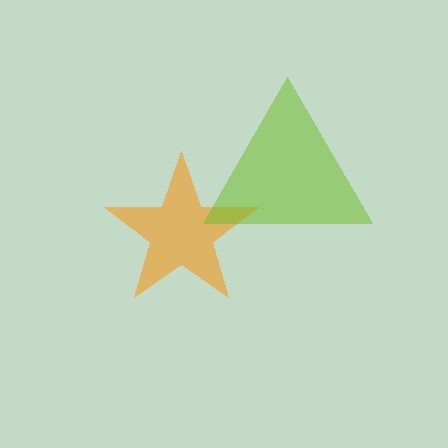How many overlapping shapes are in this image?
There are 2 overlapping shapes in the image.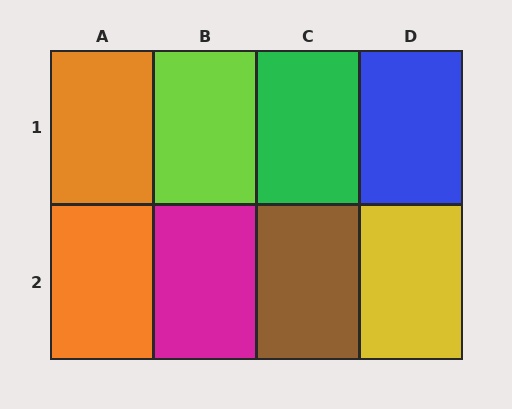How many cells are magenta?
1 cell is magenta.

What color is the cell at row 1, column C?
Green.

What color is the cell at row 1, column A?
Orange.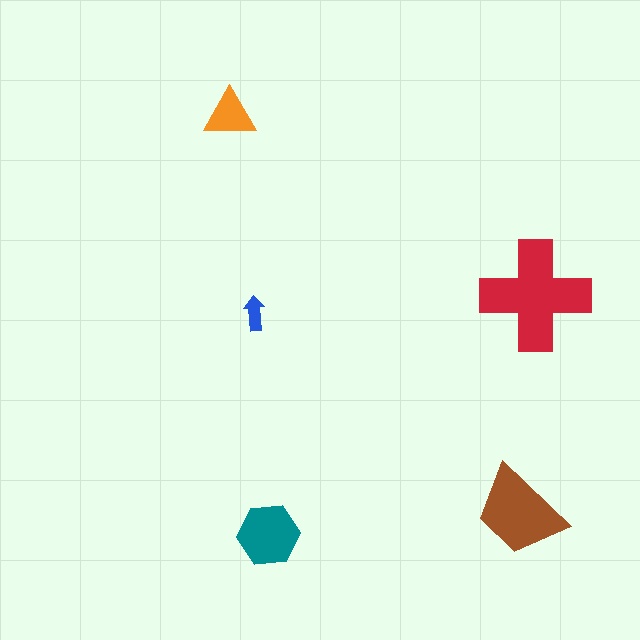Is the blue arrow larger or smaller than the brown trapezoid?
Smaller.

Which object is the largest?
The red cross.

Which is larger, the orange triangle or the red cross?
The red cross.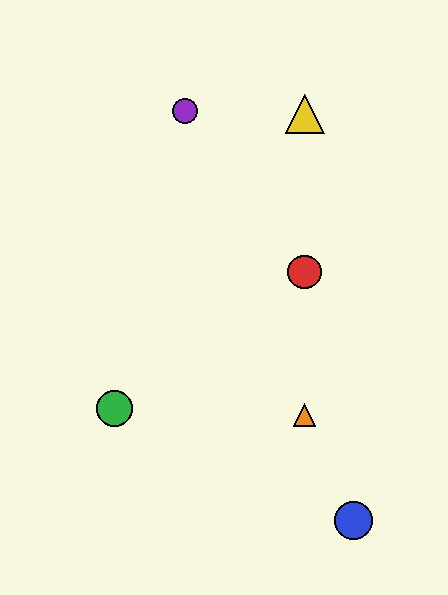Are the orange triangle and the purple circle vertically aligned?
No, the orange triangle is at x≈305 and the purple circle is at x≈185.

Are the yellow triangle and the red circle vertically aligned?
Yes, both are at x≈305.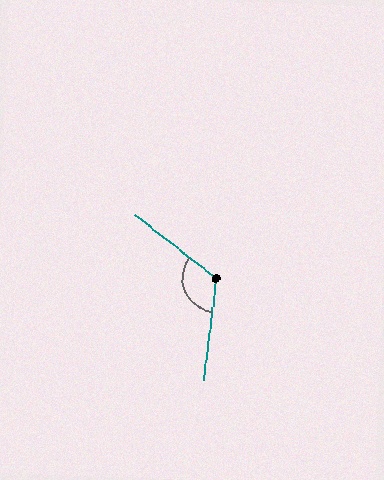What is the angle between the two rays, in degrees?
Approximately 121 degrees.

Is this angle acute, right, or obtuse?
It is obtuse.